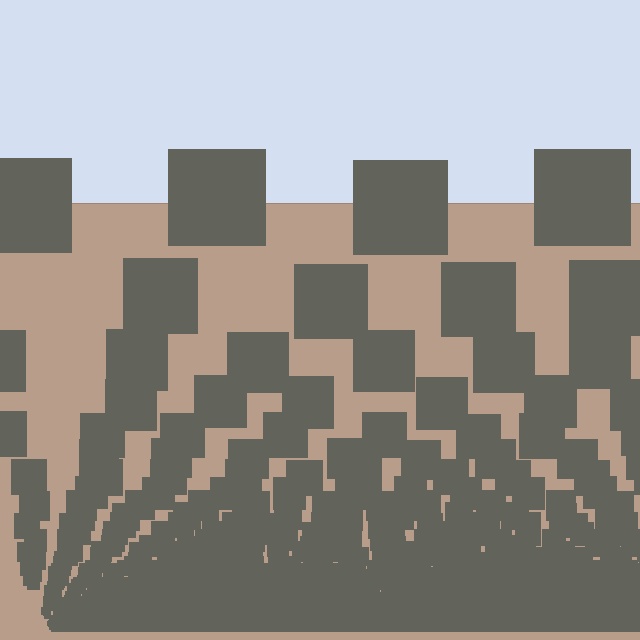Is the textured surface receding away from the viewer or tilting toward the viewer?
The surface appears to tilt toward the viewer. Texture elements get larger and sparser toward the top.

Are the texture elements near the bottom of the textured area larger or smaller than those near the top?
Smaller. The gradient is inverted — elements near the bottom are smaller and denser.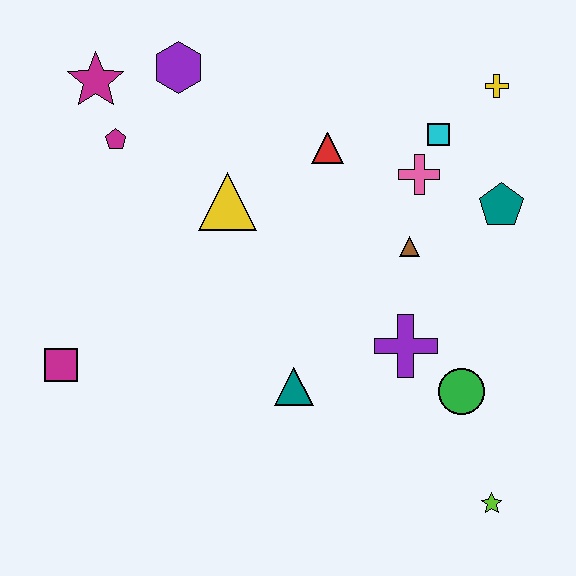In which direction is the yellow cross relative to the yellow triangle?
The yellow cross is to the right of the yellow triangle.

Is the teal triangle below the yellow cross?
Yes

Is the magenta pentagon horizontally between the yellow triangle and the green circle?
No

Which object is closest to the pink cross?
The cyan square is closest to the pink cross.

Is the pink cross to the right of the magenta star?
Yes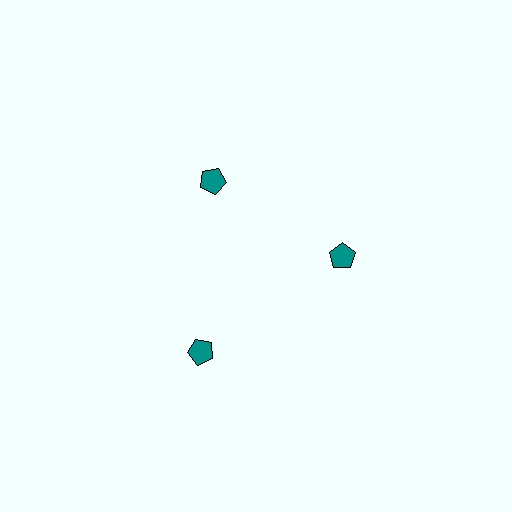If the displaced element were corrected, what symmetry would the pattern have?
It would have 3-fold rotational symmetry — the pattern would map onto itself every 120 degrees.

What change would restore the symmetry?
The symmetry would be restored by moving it inward, back onto the ring so that all 3 pentagons sit at equal angles and equal distance from the center.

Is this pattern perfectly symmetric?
No. The 3 teal pentagons are arranged in a ring, but one element near the 7 o'clock position is pushed outward from the center, breaking the 3-fold rotational symmetry.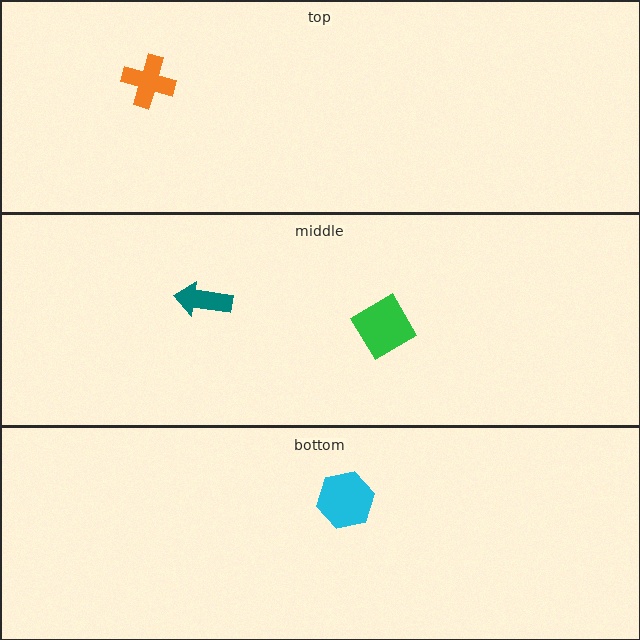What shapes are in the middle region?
The teal arrow, the green diamond.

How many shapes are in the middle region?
2.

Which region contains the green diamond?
The middle region.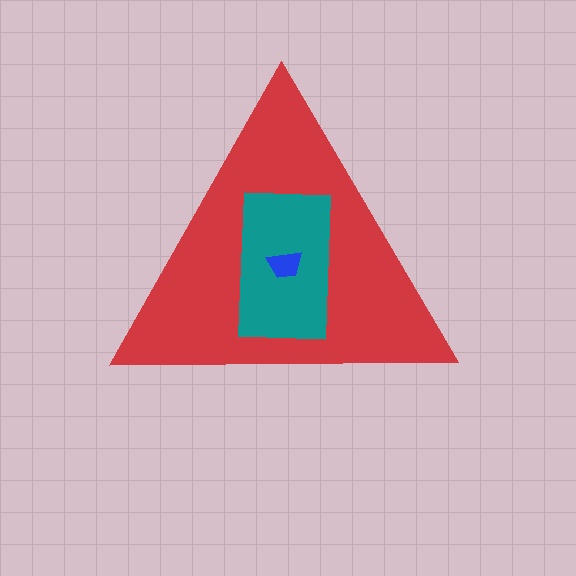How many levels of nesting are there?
3.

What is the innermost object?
The blue trapezoid.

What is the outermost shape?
The red triangle.